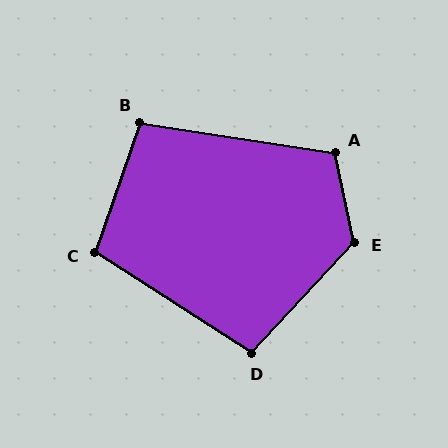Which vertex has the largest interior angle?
E, at approximately 125 degrees.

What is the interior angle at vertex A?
Approximately 111 degrees (obtuse).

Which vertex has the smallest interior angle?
B, at approximately 100 degrees.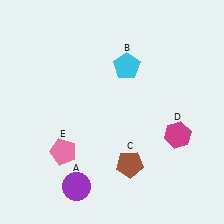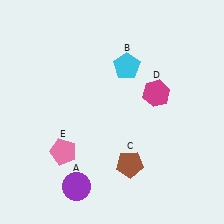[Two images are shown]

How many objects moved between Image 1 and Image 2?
1 object moved between the two images.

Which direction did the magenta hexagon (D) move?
The magenta hexagon (D) moved up.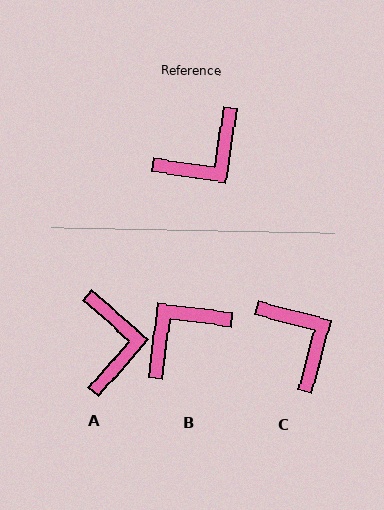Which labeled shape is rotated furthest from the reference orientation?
B, about 179 degrees away.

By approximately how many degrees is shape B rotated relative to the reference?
Approximately 179 degrees clockwise.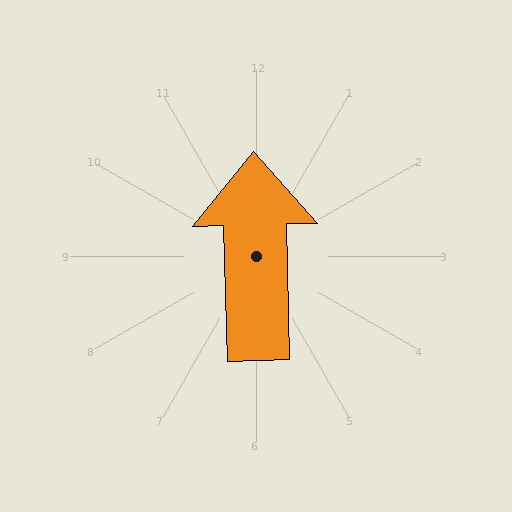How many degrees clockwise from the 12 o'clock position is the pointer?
Approximately 359 degrees.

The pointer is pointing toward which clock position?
Roughly 12 o'clock.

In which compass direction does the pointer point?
North.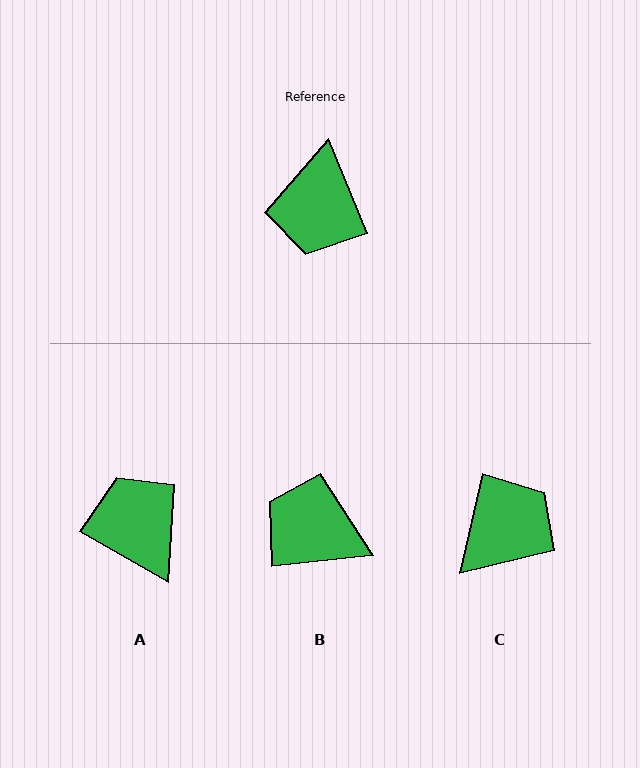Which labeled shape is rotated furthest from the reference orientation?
C, about 145 degrees away.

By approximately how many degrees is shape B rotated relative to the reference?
Approximately 106 degrees clockwise.